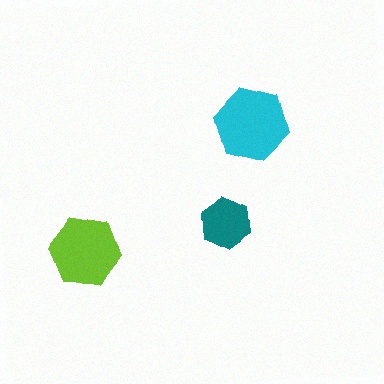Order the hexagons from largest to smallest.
the cyan one, the lime one, the teal one.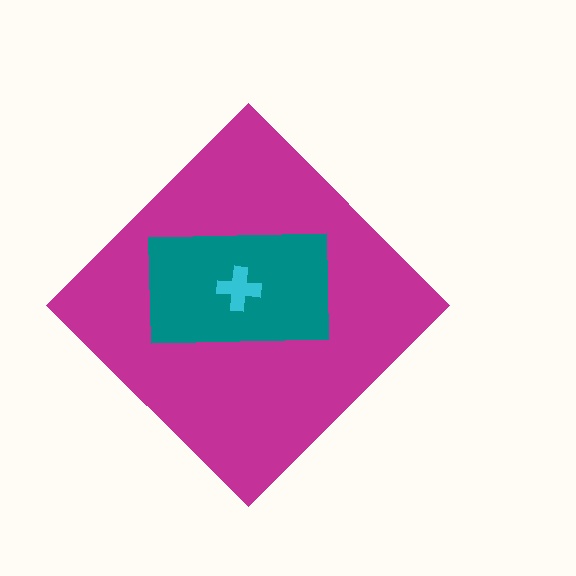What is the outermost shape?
The magenta diamond.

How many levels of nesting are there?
3.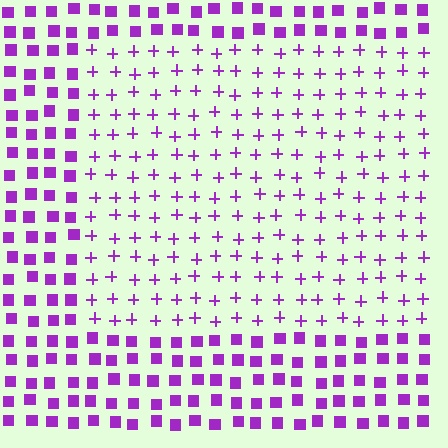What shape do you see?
I see a rectangle.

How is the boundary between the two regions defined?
The boundary is defined by a change in element shape: plus signs inside vs. squares outside. All elements share the same color and spacing.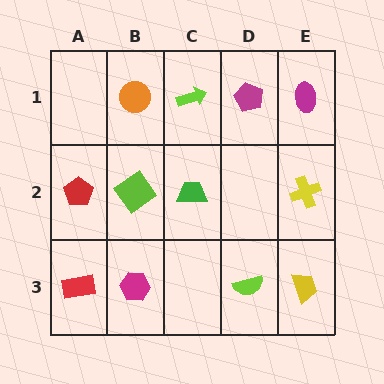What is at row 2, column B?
A lime diamond.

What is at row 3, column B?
A magenta hexagon.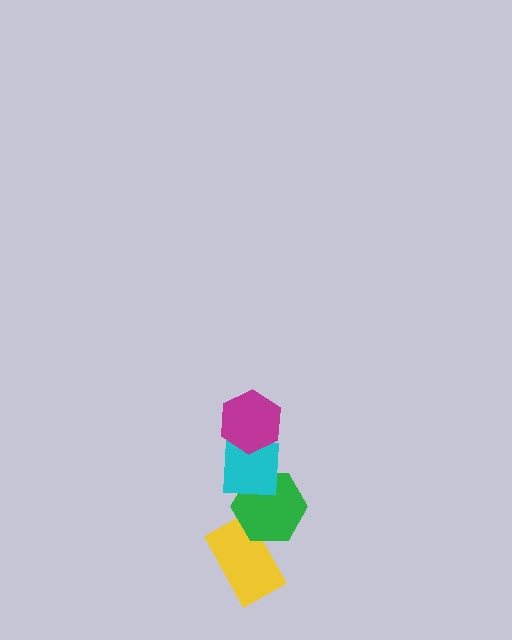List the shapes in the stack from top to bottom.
From top to bottom: the magenta hexagon, the cyan square, the green hexagon, the yellow rectangle.